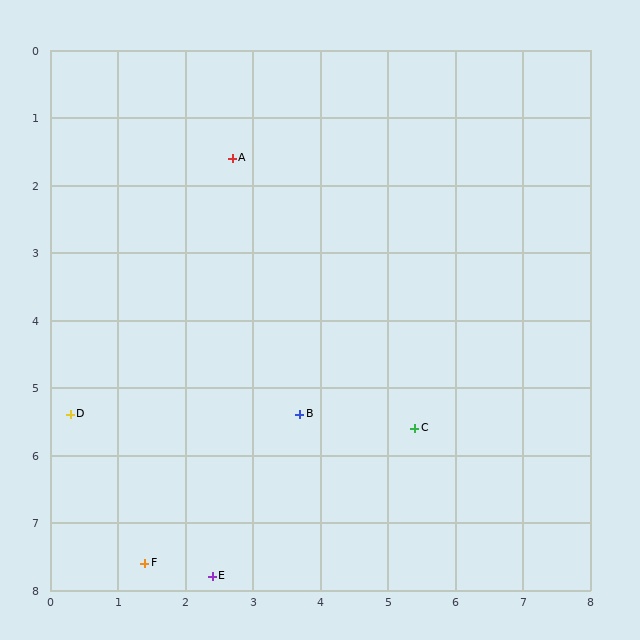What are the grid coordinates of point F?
Point F is at approximately (1.4, 7.6).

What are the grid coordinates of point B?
Point B is at approximately (3.7, 5.4).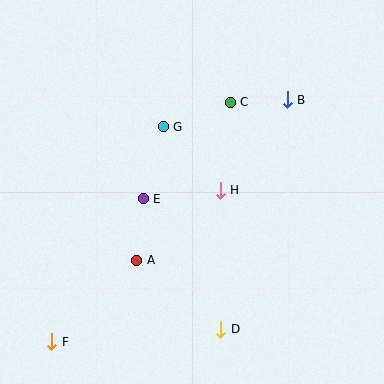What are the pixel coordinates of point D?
Point D is at (221, 329).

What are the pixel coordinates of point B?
Point B is at (287, 100).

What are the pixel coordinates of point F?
Point F is at (52, 342).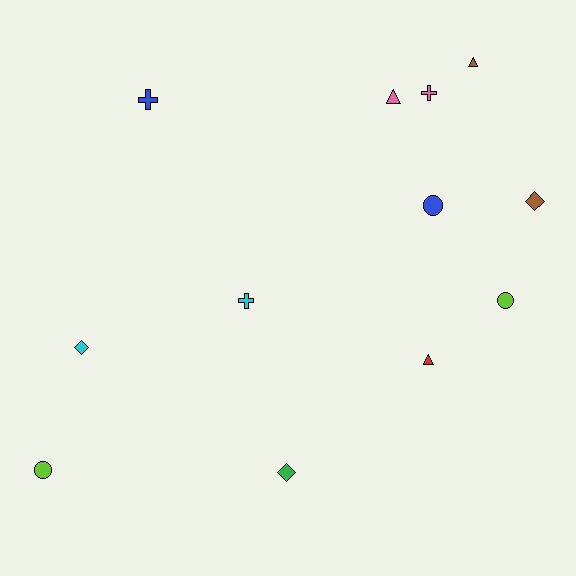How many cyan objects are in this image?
There are 2 cyan objects.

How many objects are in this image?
There are 12 objects.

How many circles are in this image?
There are 3 circles.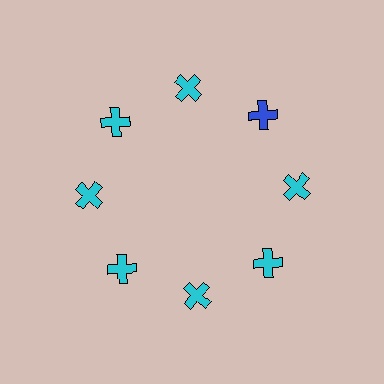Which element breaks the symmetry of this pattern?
The blue cross at roughly the 2 o'clock position breaks the symmetry. All other shapes are cyan crosses.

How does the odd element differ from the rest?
It has a different color: blue instead of cyan.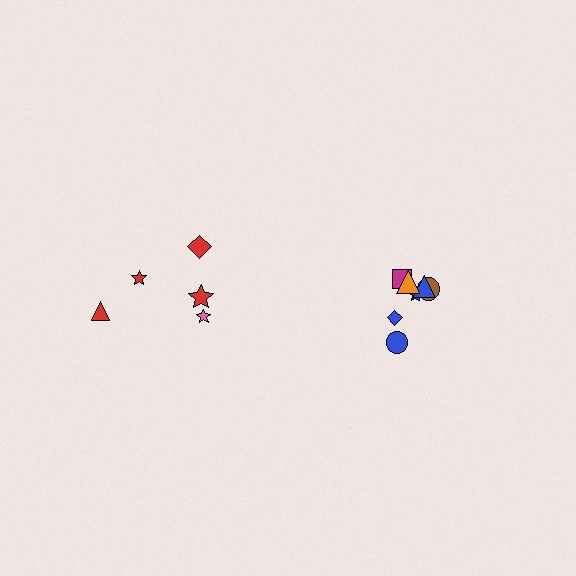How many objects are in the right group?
There are 7 objects.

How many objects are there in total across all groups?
There are 12 objects.